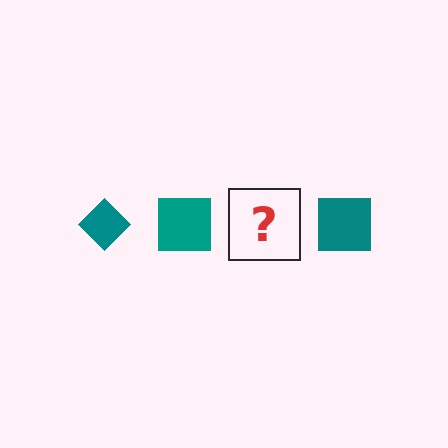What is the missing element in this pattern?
The missing element is a teal diamond.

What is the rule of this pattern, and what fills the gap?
The rule is that the pattern cycles through diamond, square shapes in teal. The gap should be filled with a teal diamond.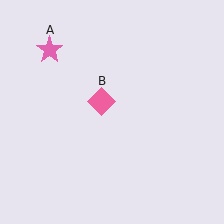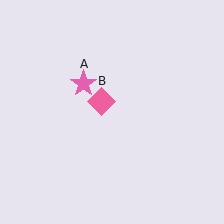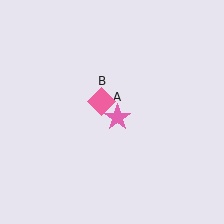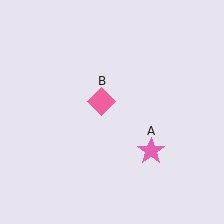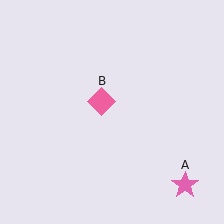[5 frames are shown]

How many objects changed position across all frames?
1 object changed position: pink star (object A).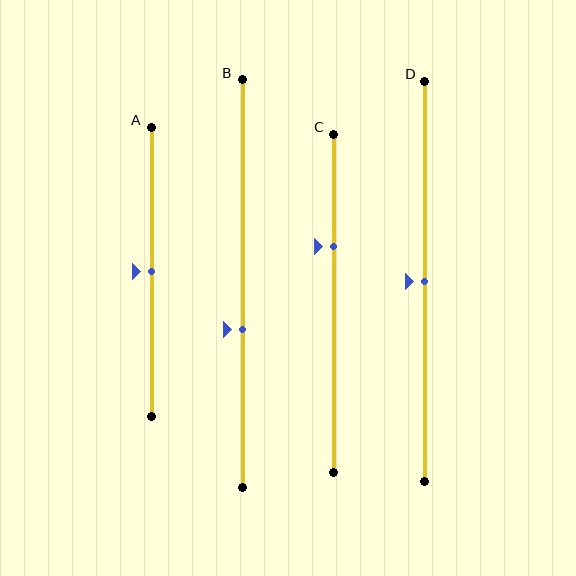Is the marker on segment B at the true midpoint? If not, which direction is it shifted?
No, the marker on segment B is shifted downward by about 11% of the segment length.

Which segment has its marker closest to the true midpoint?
Segment A has its marker closest to the true midpoint.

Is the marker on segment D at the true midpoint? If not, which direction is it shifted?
Yes, the marker on segment D is at the true midpoint.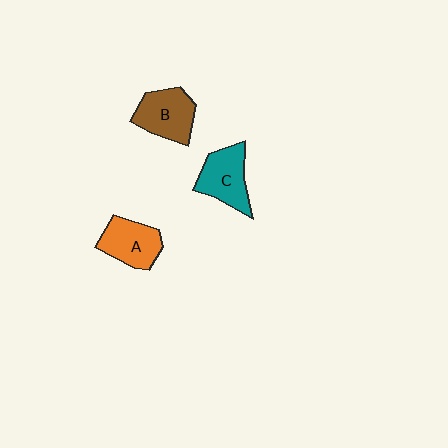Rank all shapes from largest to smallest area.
From largest to smallest: B (brown), C (teal), A (orange).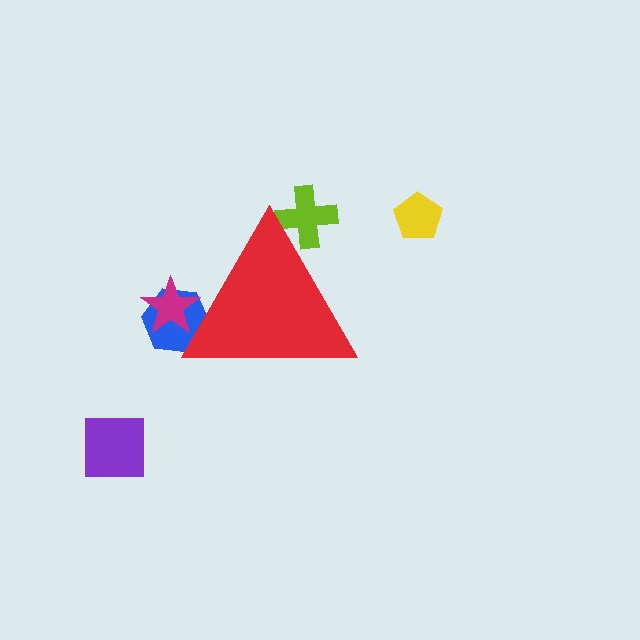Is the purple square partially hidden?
No, the purple square is fully visible.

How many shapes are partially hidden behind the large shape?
3 shapes are partially hidden.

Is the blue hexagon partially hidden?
Yes, the blue hexagon is partially hidden behind the red triangle.